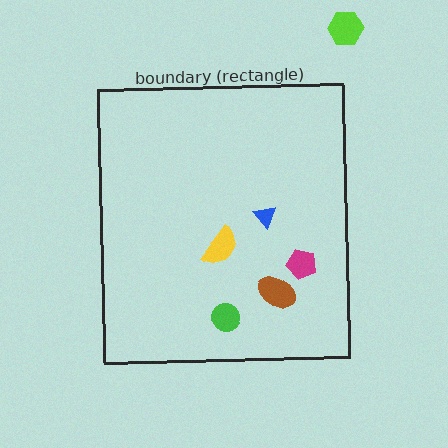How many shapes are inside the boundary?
5 inside, 1 outside.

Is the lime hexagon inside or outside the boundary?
Outside.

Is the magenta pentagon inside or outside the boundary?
Inside.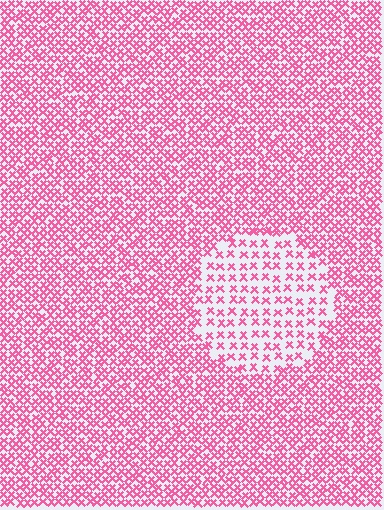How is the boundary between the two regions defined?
The boundary is defined by a change in element density (approximately 2.1x ratio). All elements are the same color, size, and shape.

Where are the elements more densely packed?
The elements are more densely packed outside the circle boundary.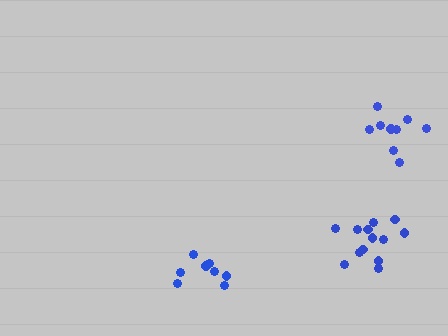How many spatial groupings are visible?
There are 3 spatial groupings.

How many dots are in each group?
Group 1: 8 dots, Group 2: 13 dots, Group 3: 9 dots (30 total).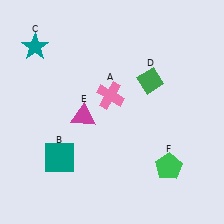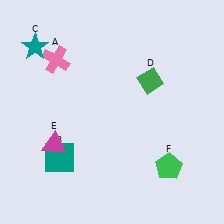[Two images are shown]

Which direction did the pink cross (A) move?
The pink cross (A) moved left.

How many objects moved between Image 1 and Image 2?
2 objects moved between the two images.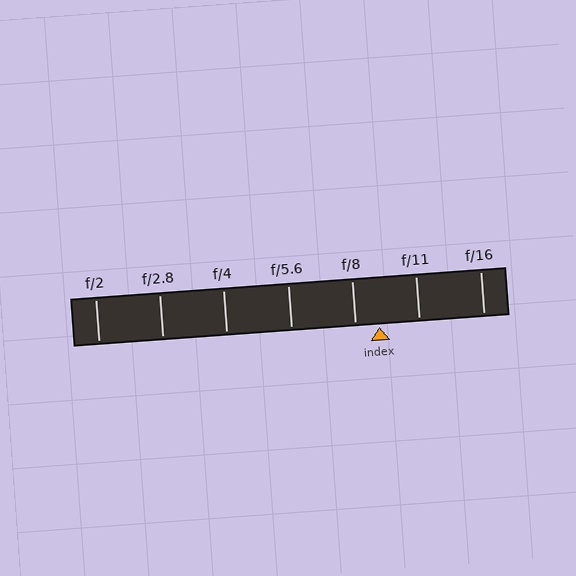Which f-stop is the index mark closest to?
The index mark is closest to f/8.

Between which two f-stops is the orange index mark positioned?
The index mark is between f/8 and f/11.